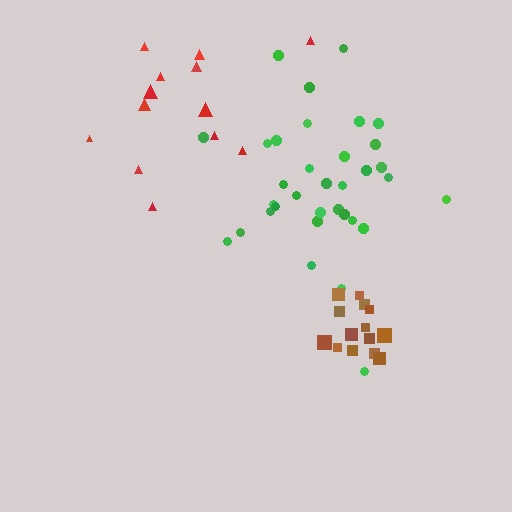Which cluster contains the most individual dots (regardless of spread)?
Green (34).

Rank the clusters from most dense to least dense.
brown, green, red.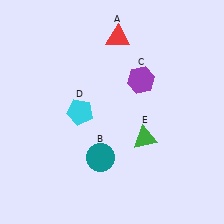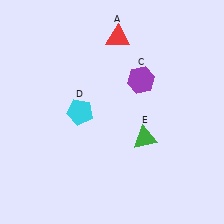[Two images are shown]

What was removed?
The teal circle (B) was removed in Image 2.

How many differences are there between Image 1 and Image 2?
There is 1 difference between the two images.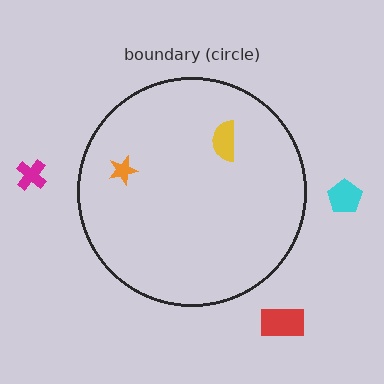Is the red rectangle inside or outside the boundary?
Outside.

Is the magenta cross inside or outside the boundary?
Outside.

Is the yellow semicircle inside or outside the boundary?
Inside.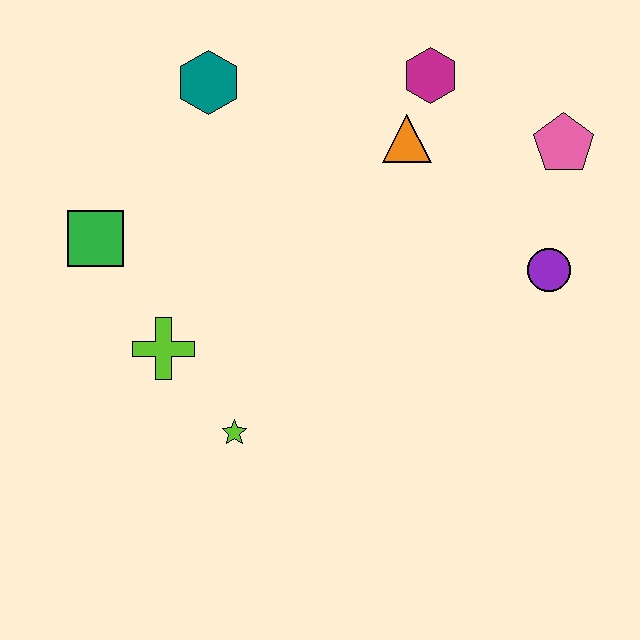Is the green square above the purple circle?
Yes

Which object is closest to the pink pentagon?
The purple circle is closest to the pink pentagon.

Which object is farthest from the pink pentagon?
The green square is farthest from the pink pentagon.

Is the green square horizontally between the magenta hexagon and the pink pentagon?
No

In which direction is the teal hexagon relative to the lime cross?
The teal hexagon is above the lime cross.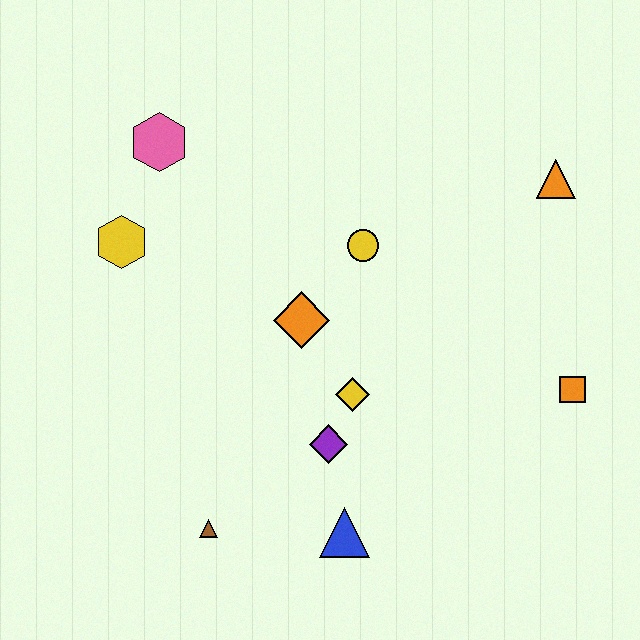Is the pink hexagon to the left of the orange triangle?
Yes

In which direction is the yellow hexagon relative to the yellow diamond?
The yellow hexagon is to the left of the yellow diamond.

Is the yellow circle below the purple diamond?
No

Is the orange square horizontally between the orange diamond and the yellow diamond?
No